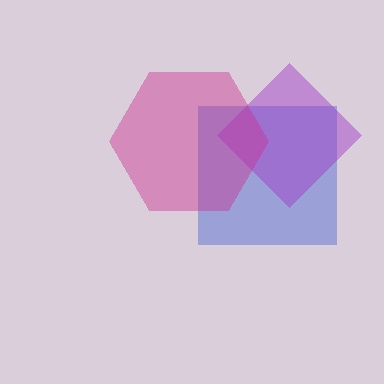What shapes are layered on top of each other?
The layered shapes are: a blue square, a purple diamond, a magenta hexagon.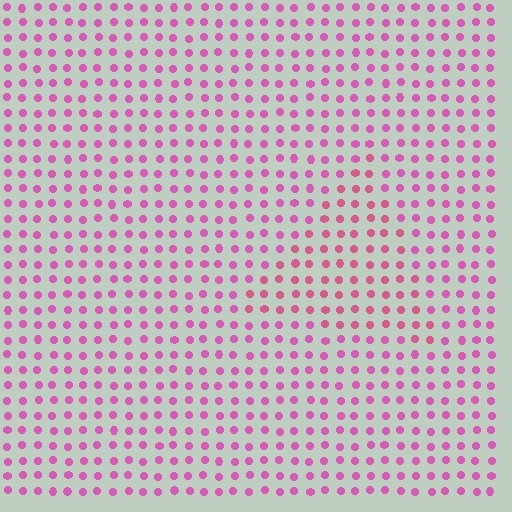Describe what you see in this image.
The image is filled with small pink elements in a uniform arrangement. A triangle-shaped region is visible where the elements are tinted to a slightly different hue, forming a subtle color boundary.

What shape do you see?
I see a triangle.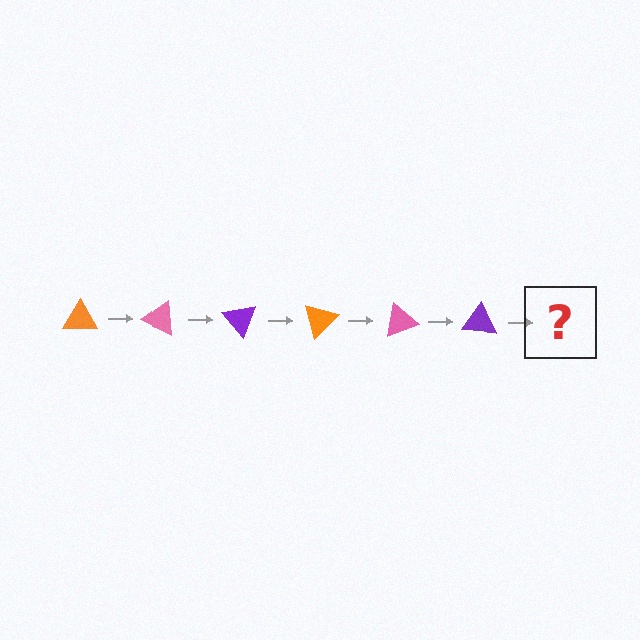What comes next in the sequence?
The next element should be an orange triangle, rotated 150 degrees from the start.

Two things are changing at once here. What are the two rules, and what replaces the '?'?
The two rules are that it rotates 25 degrees each step and the color cycles through orange, pink, and purple. The '?' should be an orange triangle, rotated 150 degrees from the start.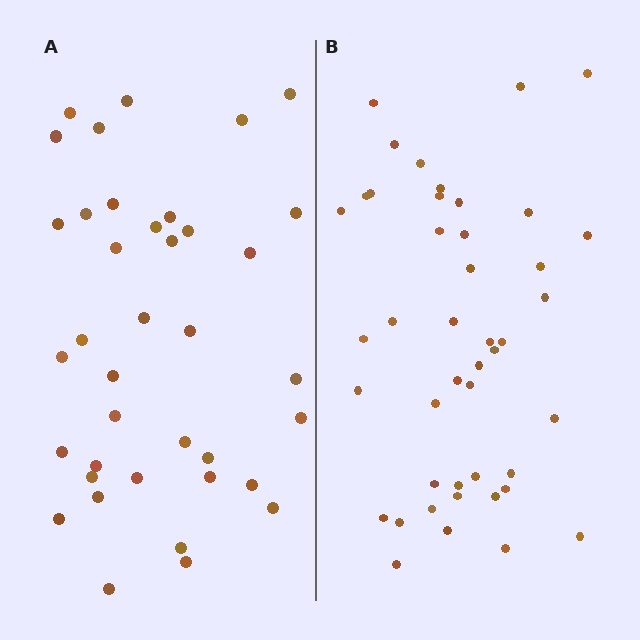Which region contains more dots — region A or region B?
Region B (the right region) has more dots.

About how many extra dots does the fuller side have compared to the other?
Region B has about 6 more dots than region A.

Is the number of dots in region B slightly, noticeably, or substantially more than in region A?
Region B has only slightly more — the two regions are fairly close. The ratio is roughly 1.2 to 1.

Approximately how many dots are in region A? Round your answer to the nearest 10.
About 40 dots. (The exact count is 38, which rounds to 40.)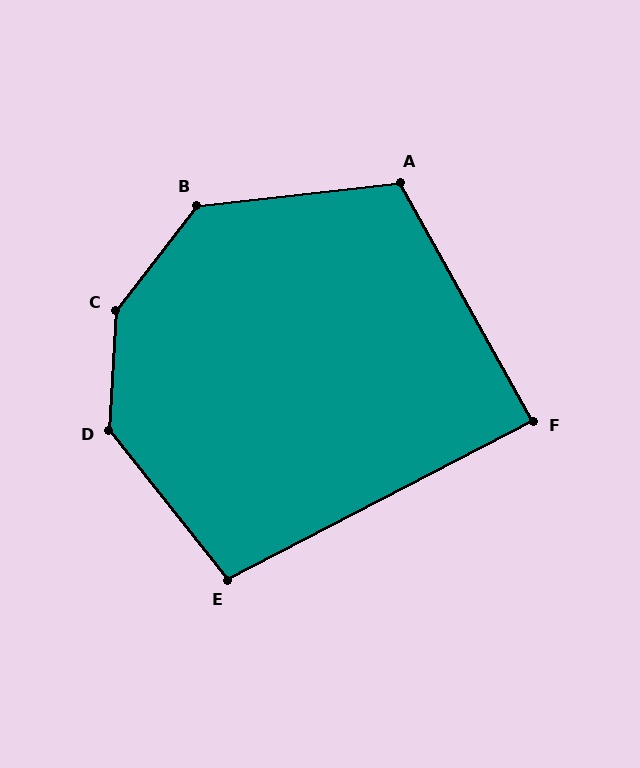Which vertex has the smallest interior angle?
F, at approximately 88 degrees.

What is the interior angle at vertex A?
Approximately 113 degrees (obtuse).